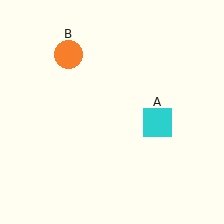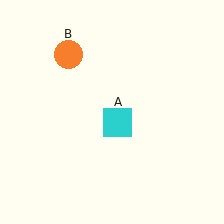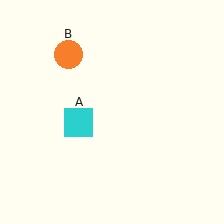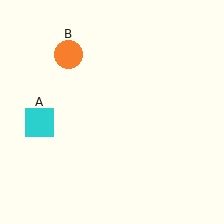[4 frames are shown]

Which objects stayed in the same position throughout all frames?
Orange circle (object B) remained stationary.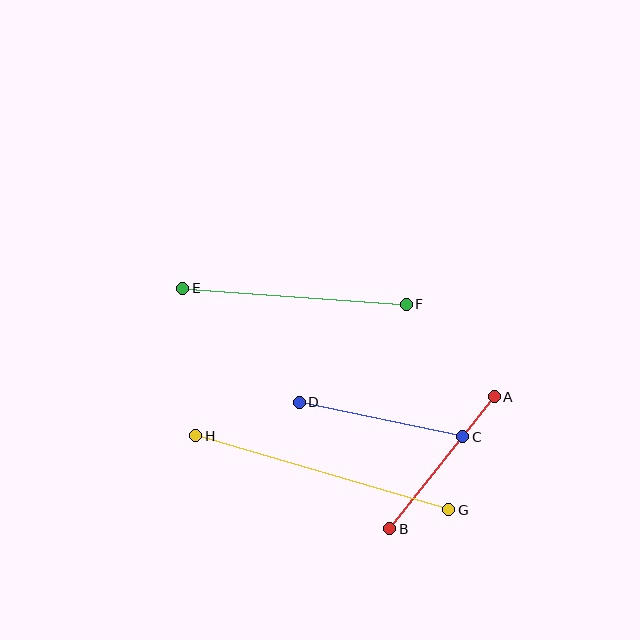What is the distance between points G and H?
The distance is approximately 263 pixels.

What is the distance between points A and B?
The distance is approximately 169 pixels.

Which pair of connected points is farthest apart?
Points G and H are farthest apart.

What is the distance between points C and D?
The distance is approximately 167 pixels.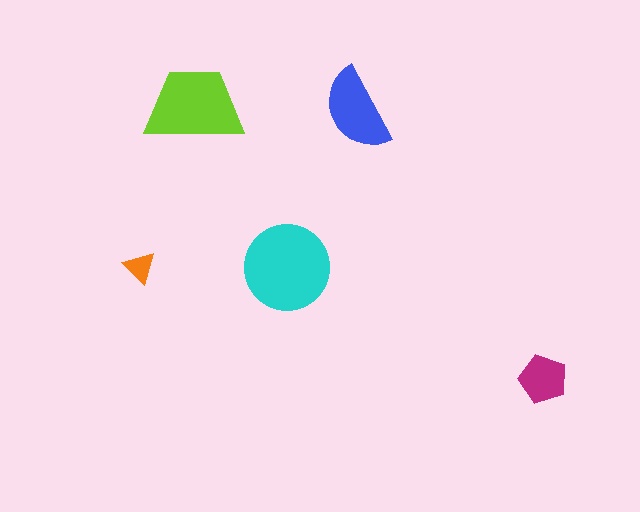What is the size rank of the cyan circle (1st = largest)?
1st.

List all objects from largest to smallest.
The cyan circle, the lime trapezoid, the blue semicircle, the magenta pentagon, the orange triangle.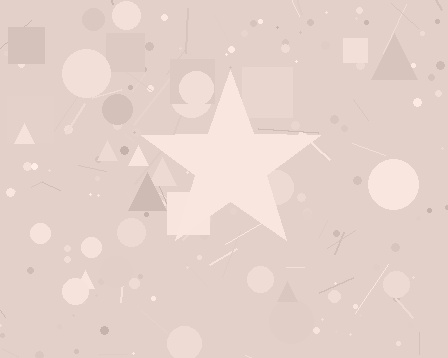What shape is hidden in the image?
A star is hidden in the image.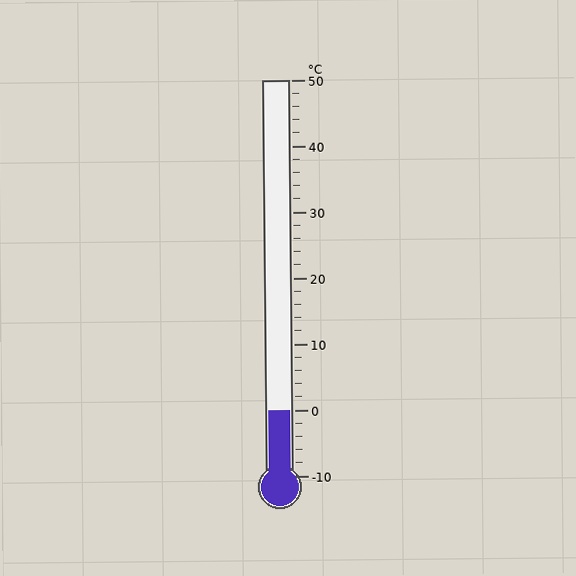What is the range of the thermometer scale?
The thermometer scale ranges from -10°C to 50°C.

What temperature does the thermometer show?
The thermometer shows approximately 0°C.